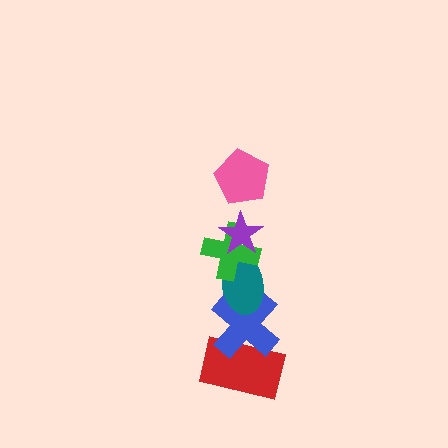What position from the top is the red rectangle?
The red rectangle is 6th from the top.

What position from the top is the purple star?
The purple star is 2nd from the top.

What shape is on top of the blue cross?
The teal ellipse is on top of the blue cross.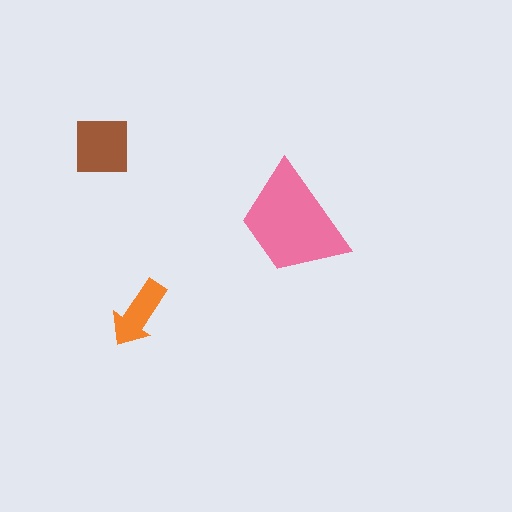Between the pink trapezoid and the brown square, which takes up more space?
The pink trapezoid.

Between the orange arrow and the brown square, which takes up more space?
The brown square.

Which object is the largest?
The pink trapezoid.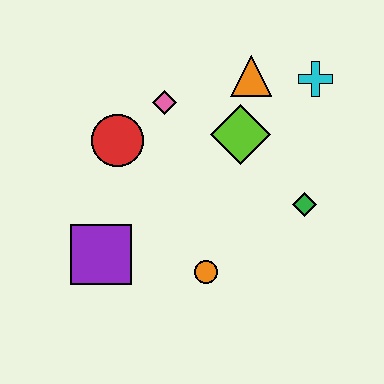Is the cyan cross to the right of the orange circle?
Yes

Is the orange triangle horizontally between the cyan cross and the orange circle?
Yes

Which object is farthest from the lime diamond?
The purple square is farthest from the lime diamond.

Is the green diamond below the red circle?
Yes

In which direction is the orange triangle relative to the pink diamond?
The orange triangle is to the right of the pink diamond.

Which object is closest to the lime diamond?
The orange triangle is closest to the lime diamond.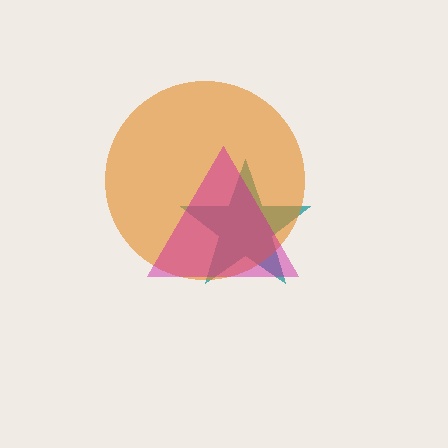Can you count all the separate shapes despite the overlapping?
Yes, there are 3 separate shapes.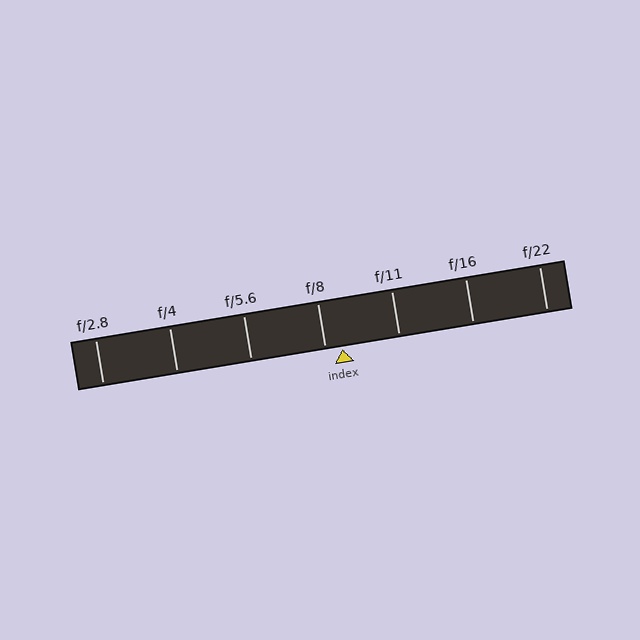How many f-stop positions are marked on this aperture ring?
There are 7 f-stop positions marked.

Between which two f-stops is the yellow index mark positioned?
The index mark is between f/8 and f/11.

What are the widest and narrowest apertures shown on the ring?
The widest aperture shown is f/2.8 and the narrowest is f/22.